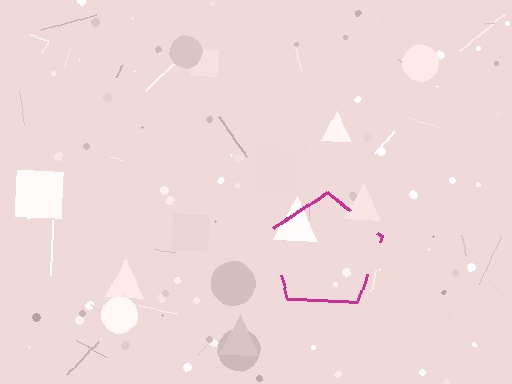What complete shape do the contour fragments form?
The contour fragments form a pentagon.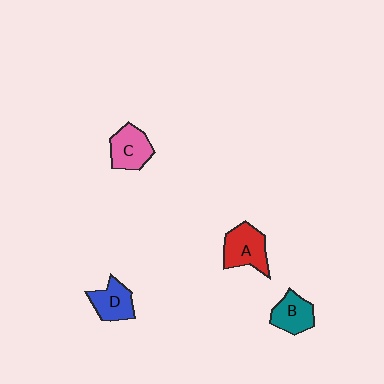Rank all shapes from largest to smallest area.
From largest to smallest: A (red), C (pink), D (blue), B (teal).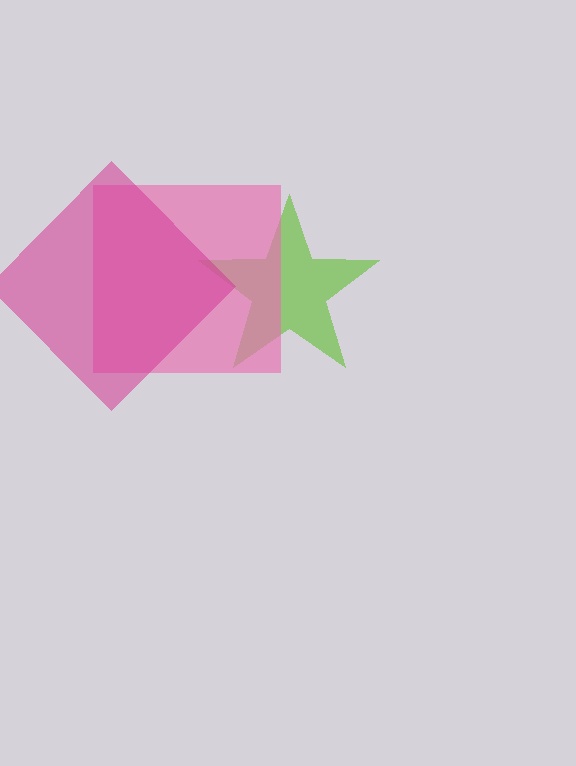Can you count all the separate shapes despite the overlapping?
Yes, there are 3 separate shapes.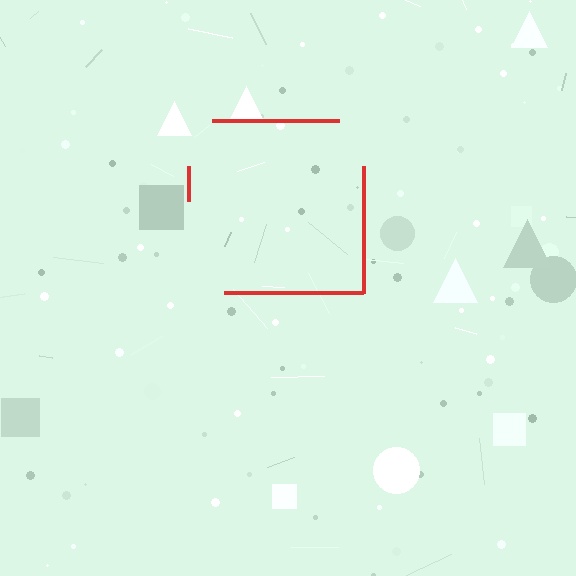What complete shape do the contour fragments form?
The contour fragments form a square.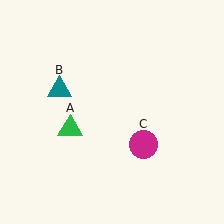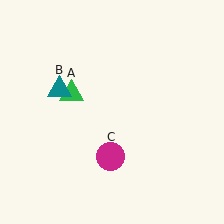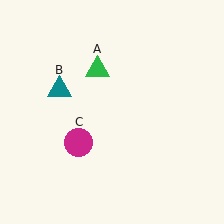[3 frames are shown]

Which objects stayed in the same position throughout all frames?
Teal triangle (object B) remained stationary.